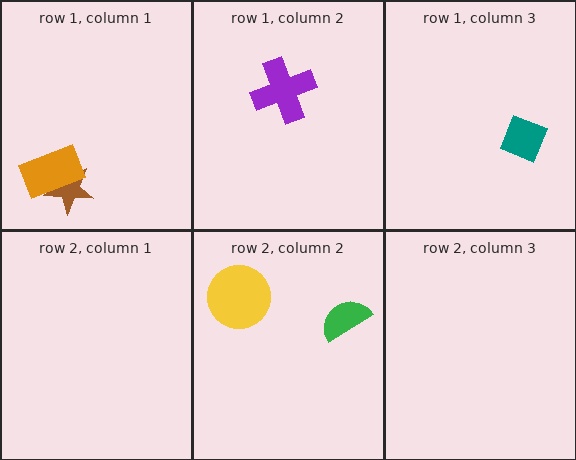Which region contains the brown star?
The row 1, column 1 region.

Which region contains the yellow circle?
The row 2, column 2 region.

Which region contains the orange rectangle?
The row 1, column 1 region.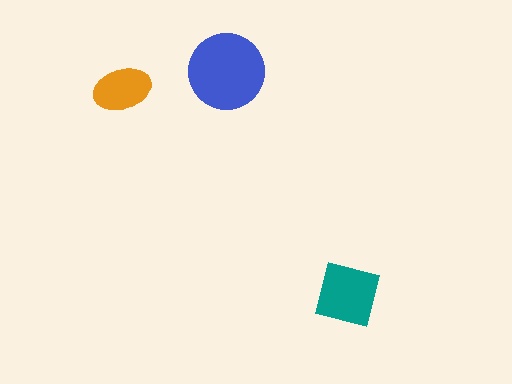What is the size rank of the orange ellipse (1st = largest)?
3rd.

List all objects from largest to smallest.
The blue circle, the teal square, the orange ellipse.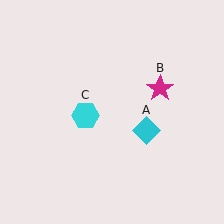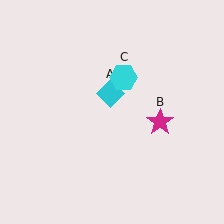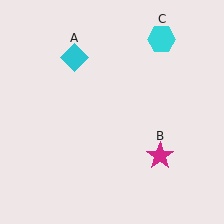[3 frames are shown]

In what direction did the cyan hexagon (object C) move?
The cyan hexagon (object C) moved up and to the right.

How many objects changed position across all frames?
3 objects changed position: cyan diamond (object A), magenta star (object B), cyan hexagon (object C).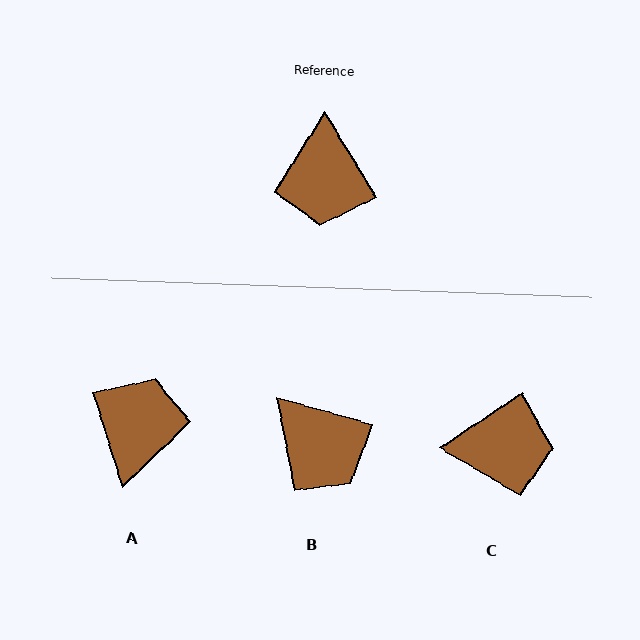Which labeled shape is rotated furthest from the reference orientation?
A, about 166 degrees away.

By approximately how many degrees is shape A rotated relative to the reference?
Approximately 166 degrees counter-clockwise.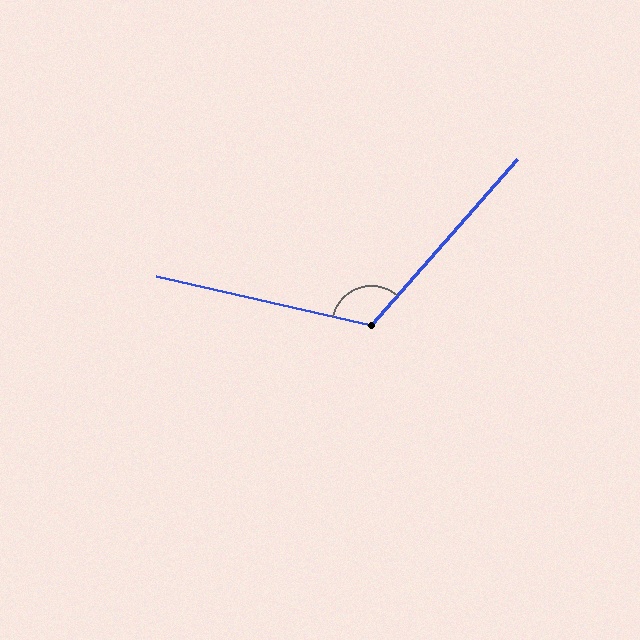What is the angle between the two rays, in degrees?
Approximately 119 degrees.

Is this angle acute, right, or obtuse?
It is obtuse.